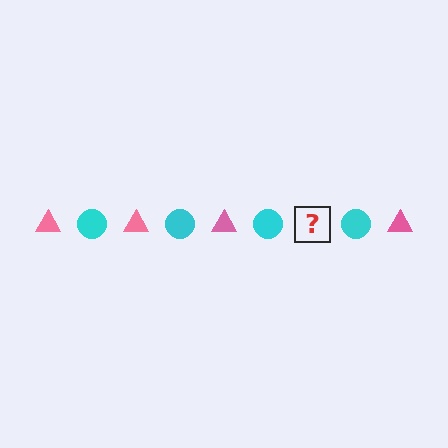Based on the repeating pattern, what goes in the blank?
The blank should be a pink triangle.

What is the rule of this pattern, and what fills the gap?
The rule is that the pattern alternates between pink triangle and cyan circle. The gap should be filled with a pink triangle.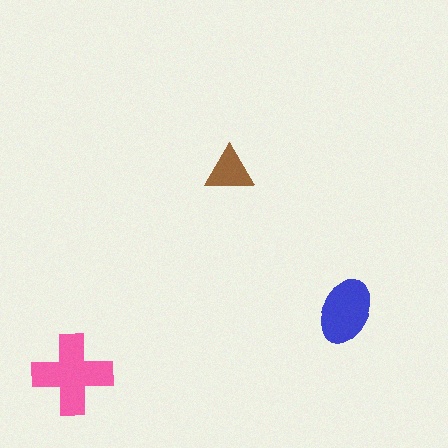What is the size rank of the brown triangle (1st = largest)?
3rd.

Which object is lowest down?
The pink cross is bottommost.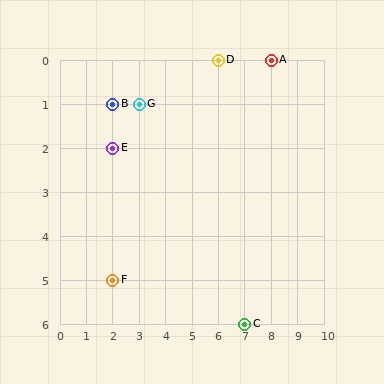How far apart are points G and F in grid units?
Points G and F are 1 column and 4 rows apart (about 4.1 grid units diagonally).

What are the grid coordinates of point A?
Point A is at grid coordinates (8, 0).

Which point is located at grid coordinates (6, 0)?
Point D is at (6, 0).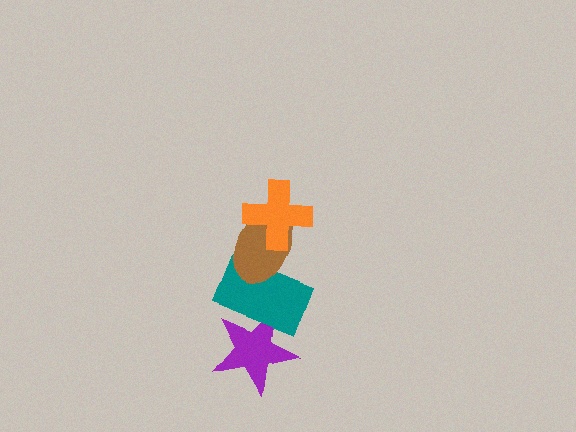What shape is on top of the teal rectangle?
The brown ellipse is on top of the teal rectangle.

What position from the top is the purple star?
The purple star is 4th from the top.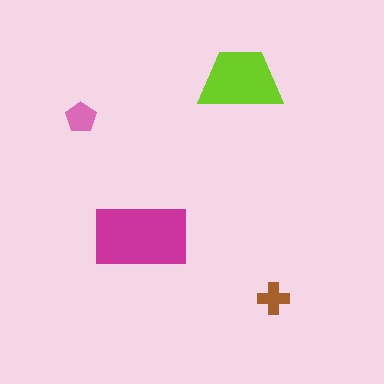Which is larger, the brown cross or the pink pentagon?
The pink pentagon.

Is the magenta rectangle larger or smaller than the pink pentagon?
Larger.